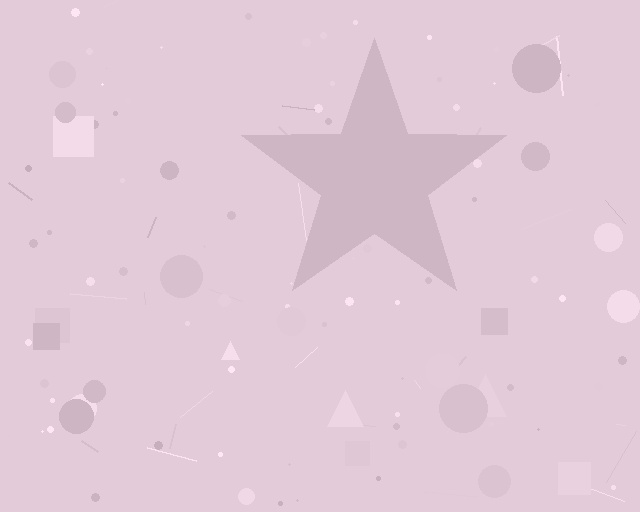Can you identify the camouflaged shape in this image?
The camouflaged shape is a star.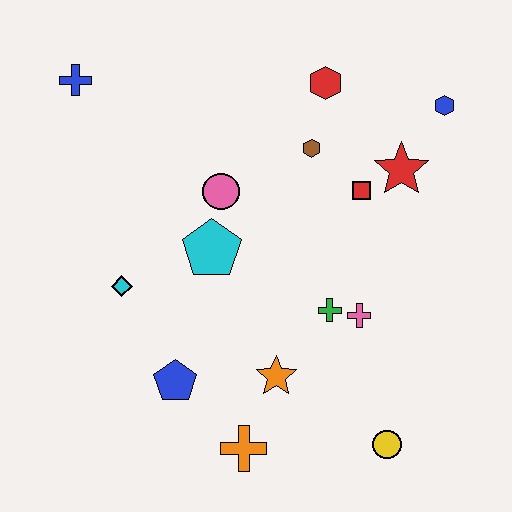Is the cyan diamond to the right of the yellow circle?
No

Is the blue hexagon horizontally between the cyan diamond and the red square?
No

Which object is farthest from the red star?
The blue cross is farthest from the red star.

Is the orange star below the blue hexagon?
Yes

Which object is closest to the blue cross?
The pink circle is closest to the blue cross.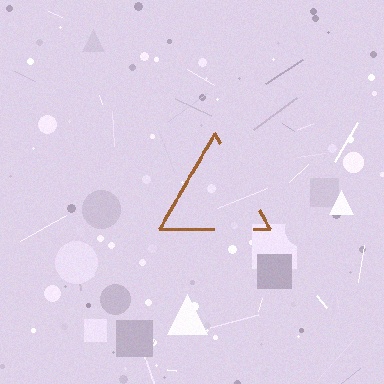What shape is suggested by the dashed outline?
The dashed outline suggests a triangle.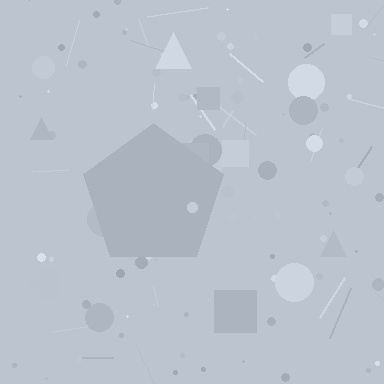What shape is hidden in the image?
A pentagon is hidden in the image.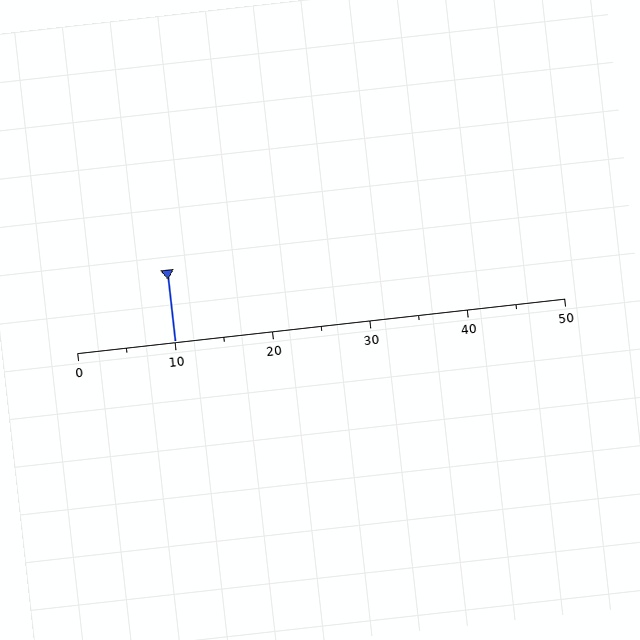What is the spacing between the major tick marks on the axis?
The major ticks are spaced 10 apart.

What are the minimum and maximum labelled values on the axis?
The axis runs from 0 to 50.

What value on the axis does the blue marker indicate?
The marker indicates approximately 10.